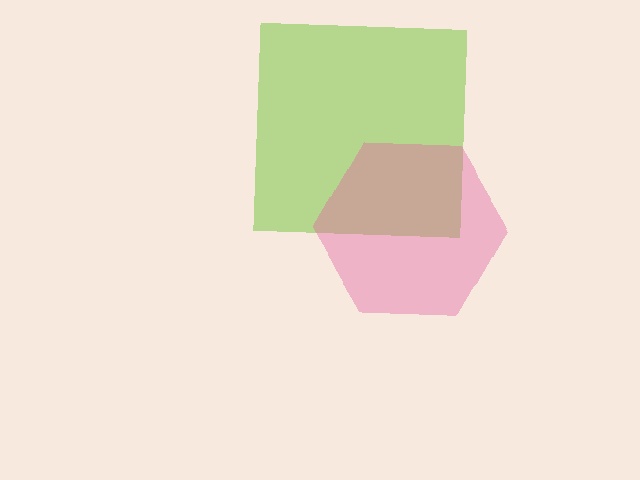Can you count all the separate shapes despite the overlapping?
Yes, there are 2 separate shapes.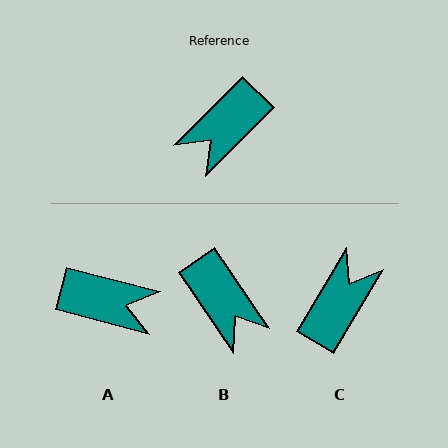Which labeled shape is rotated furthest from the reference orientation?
C, about 166 degrees away.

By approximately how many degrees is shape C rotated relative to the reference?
Approximately 166 degrees clockwise.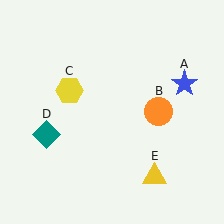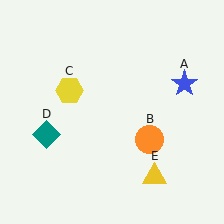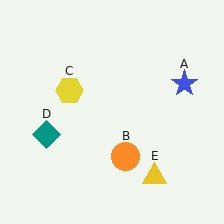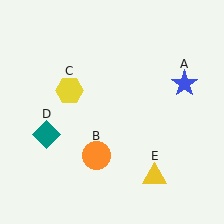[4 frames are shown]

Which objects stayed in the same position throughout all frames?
Blue star (object A) and yellow hexagon (object C) and teal diamond (object D) and yellow triangle (object E) remained stationary.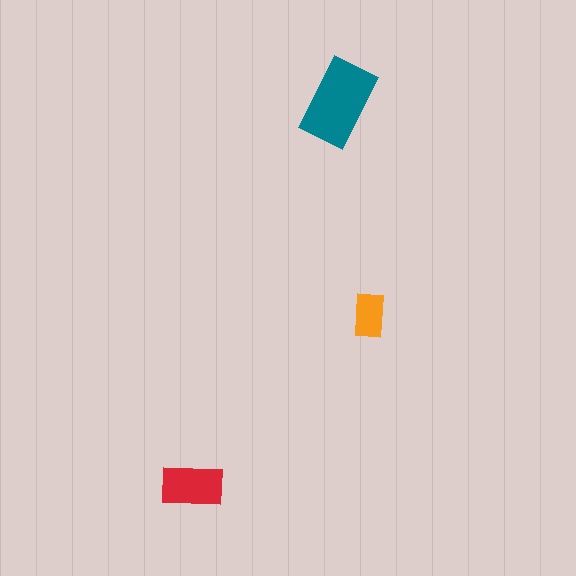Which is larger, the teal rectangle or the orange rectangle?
The teal one.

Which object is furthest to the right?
The orange rectangle is rightmost.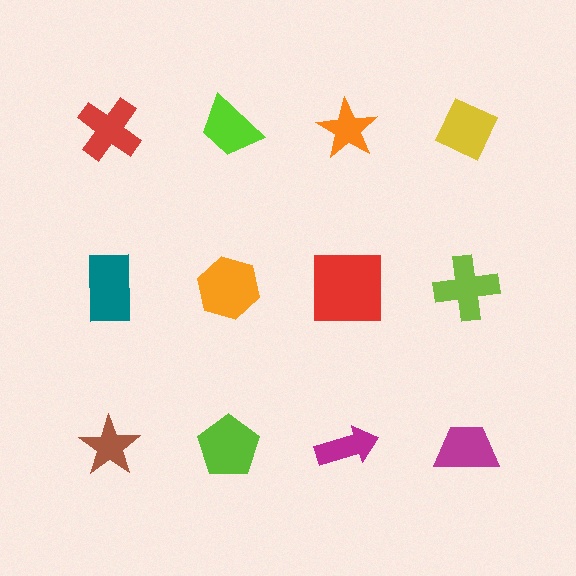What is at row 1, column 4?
A yellow diamond.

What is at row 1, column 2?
A lime trapezoid.